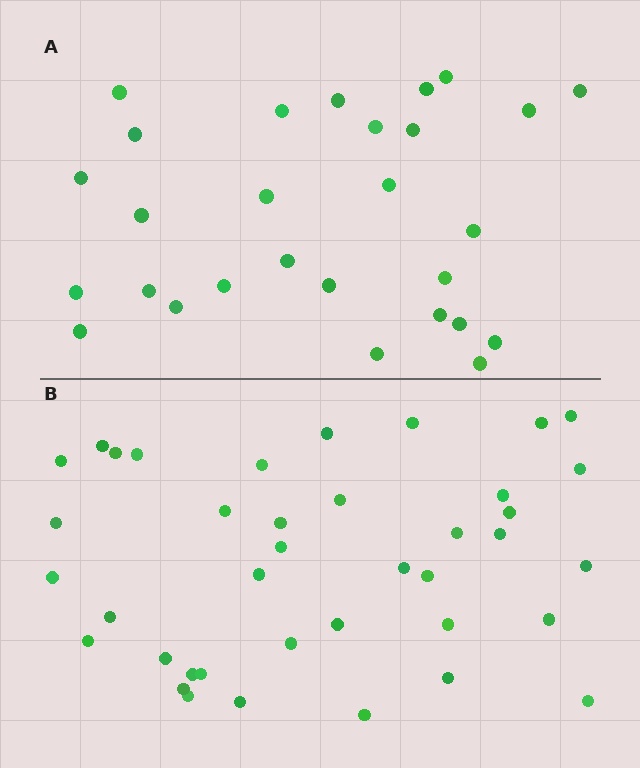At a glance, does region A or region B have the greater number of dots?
Region B (the bottom region) has more dots.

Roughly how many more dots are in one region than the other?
Region B has roughly 12 or so more dots than region A.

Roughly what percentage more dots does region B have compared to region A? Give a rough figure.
About 40% more.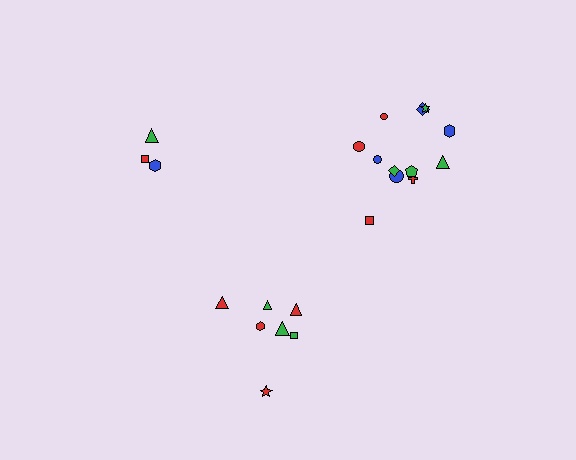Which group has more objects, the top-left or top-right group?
The top-right group.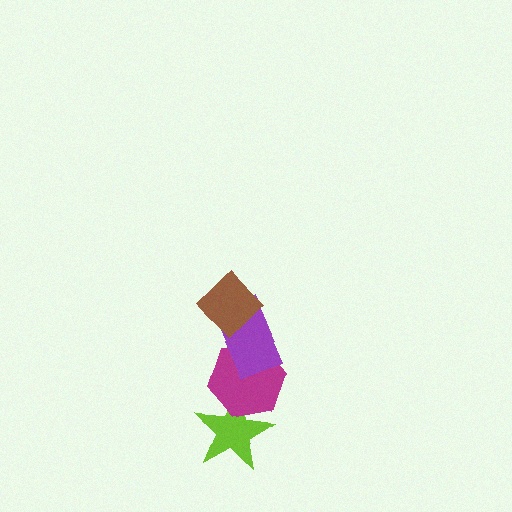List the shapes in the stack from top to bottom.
From top to bottom: the brown diamond, the purple rectangle, the magenta hexagon, the lime star.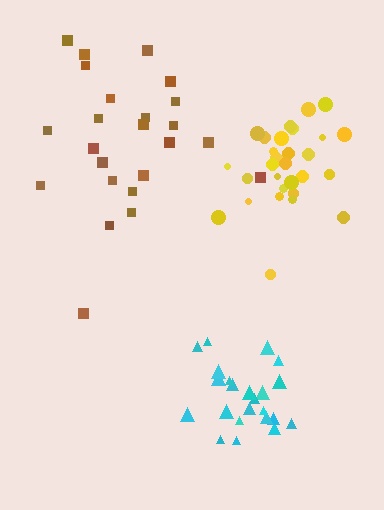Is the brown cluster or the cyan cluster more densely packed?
Cyan.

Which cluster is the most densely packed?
Yellow.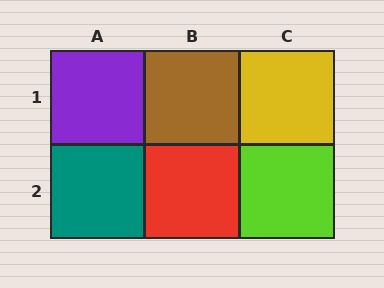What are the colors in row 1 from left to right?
Purple, brown, yellow.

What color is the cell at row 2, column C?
Lime.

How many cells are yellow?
1 cell is yellow.